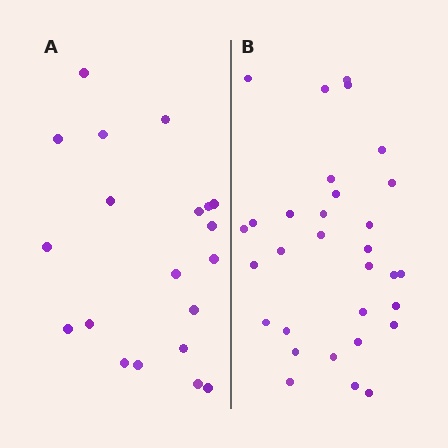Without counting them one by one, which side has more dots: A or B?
Region B (the right region) has more dots.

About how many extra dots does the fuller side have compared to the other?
Region B has roughly 12 or so more dots than region A.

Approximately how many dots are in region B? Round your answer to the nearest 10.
About 30 dots. (The exact count is 31, which rounds to 30.)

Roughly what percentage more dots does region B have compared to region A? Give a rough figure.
About 55% more.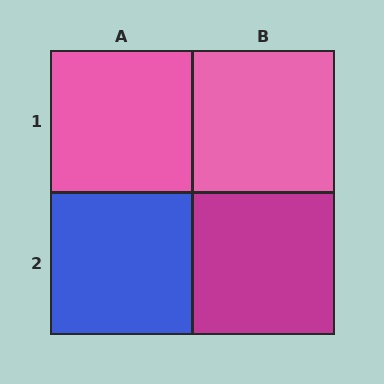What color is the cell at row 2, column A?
Blue.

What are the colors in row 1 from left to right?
Pink, pink.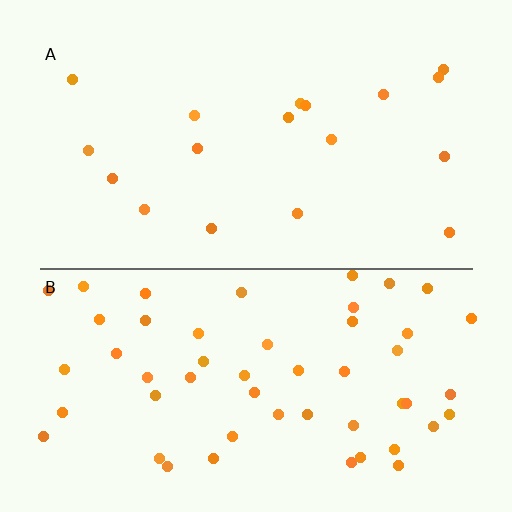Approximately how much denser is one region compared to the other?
Approximately 2.9× — region B over region A.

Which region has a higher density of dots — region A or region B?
B (the bottom).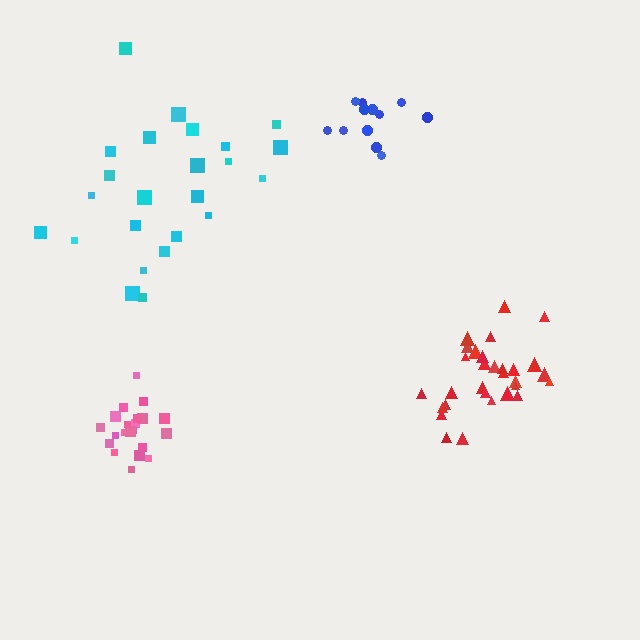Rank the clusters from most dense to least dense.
pink, red, blue, cyan.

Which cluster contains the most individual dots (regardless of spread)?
Red (30).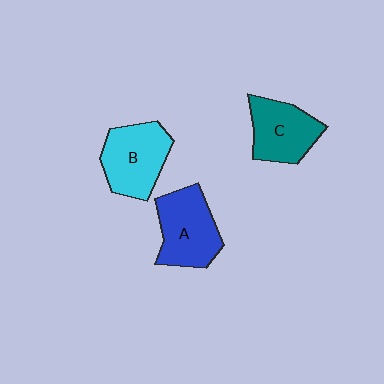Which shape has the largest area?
Shape A (blue).